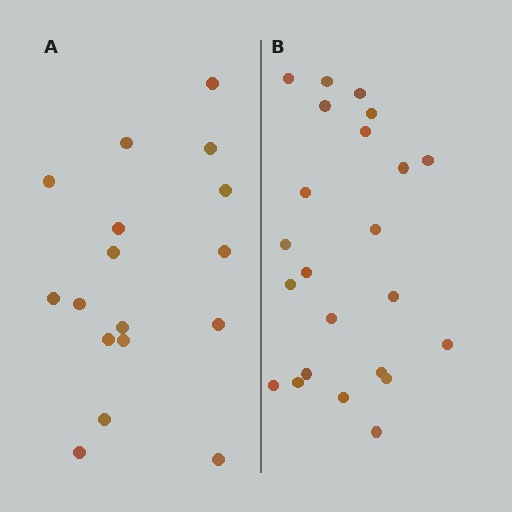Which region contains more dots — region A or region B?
Region B (the right region) has more dots.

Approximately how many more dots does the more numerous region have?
Region B has about 6 more dots than region A.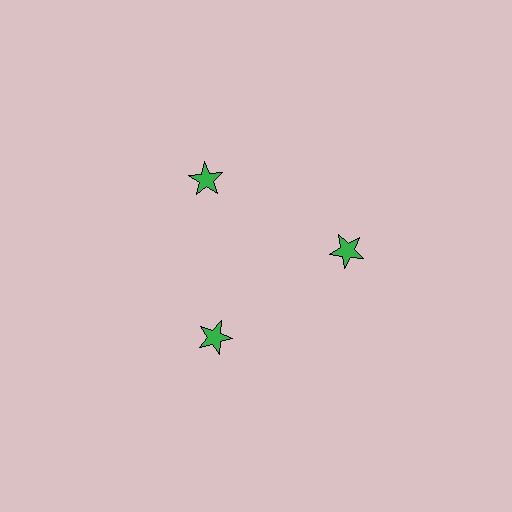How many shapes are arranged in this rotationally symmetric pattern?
There are 3 shapes, arranged in 3 groups of 1.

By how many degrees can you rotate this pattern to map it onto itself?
The pattern maps onto itself every 120 degrees of rotation.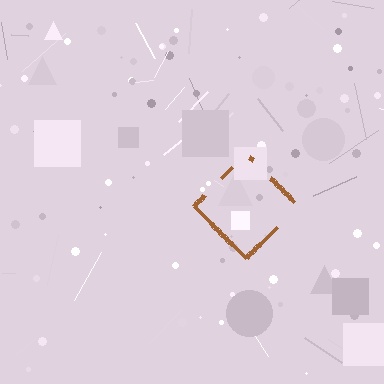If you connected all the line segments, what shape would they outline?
They would outline a diamond.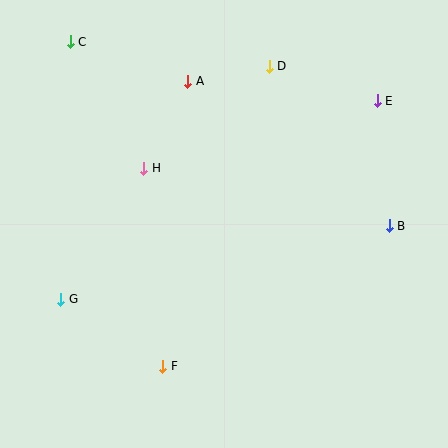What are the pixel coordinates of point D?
Point D is at (269, 66).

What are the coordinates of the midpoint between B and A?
The midpoint between B and A is at (289, 154).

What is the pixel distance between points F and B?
The distance between F and B is 266 pixels.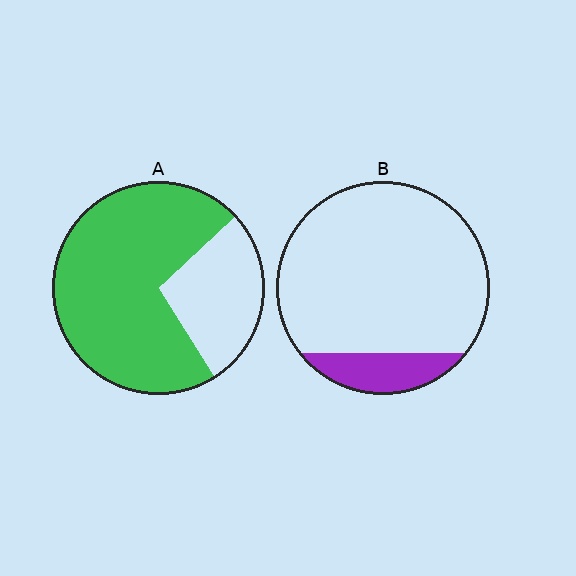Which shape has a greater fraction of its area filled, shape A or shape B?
Shape A.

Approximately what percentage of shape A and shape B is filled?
A is approximately 70% and B is approximately 15%.